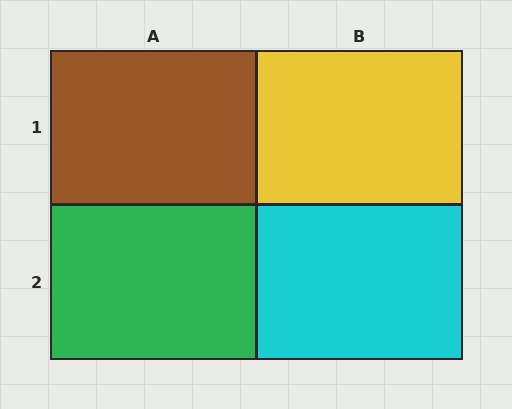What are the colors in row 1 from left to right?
Brown, yellow.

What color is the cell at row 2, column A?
Green.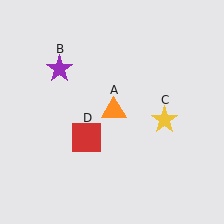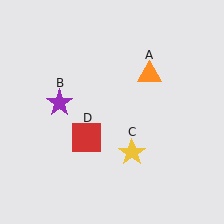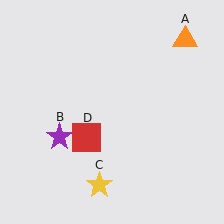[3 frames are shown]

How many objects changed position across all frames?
3 objects changed position: orange triangle (object A), purple star (object B), yellow star (object C).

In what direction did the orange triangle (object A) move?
The orange triangle (object A) moved up and to the right.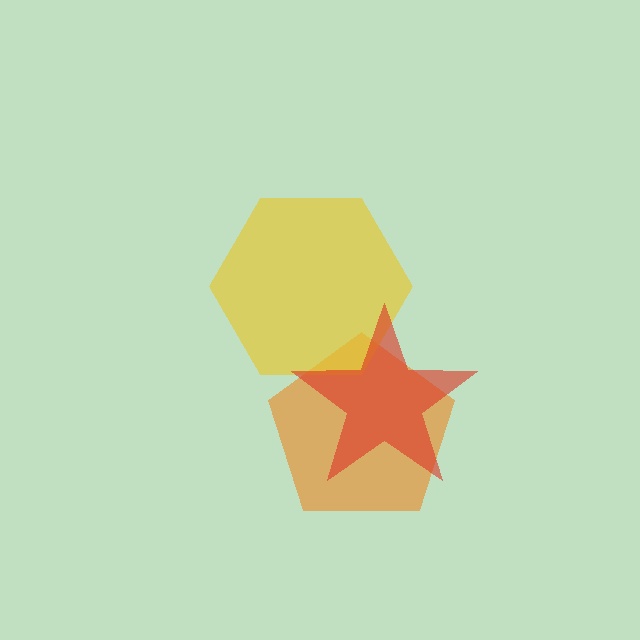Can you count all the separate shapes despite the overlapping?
Yes, there are 3 separate shapes.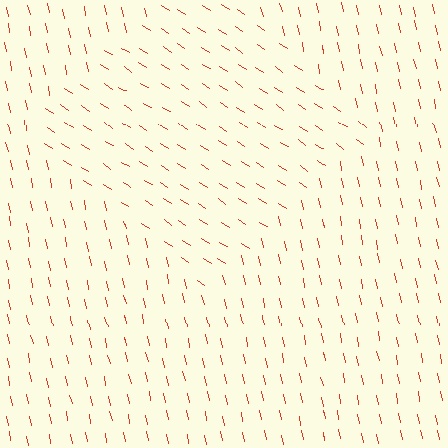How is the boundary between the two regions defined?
The boundary is defined purely by a change in line orientation (approximately 45 degrees difference). All lines are the same color and thickness.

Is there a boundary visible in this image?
Yes, there is a texture boundary formed by a change in line orientation.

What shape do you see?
I see a diamond.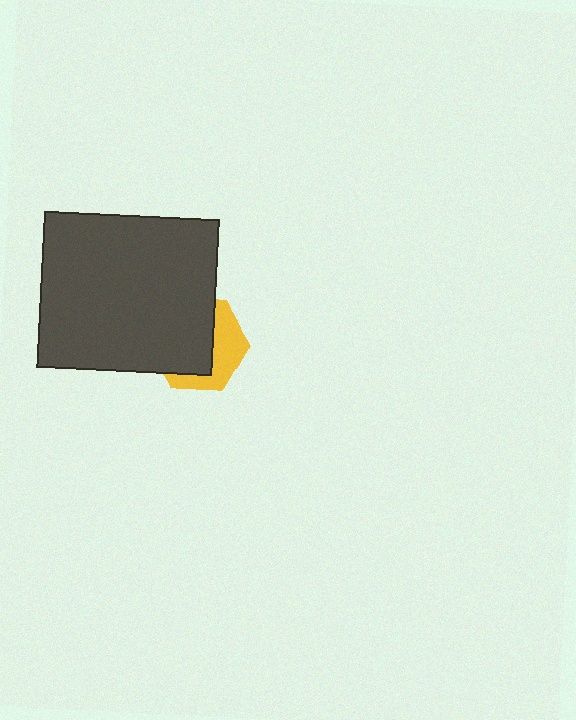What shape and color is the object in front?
The object in front is a dark gray rectangle.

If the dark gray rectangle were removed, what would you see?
You would see the complete yellow hexagon.